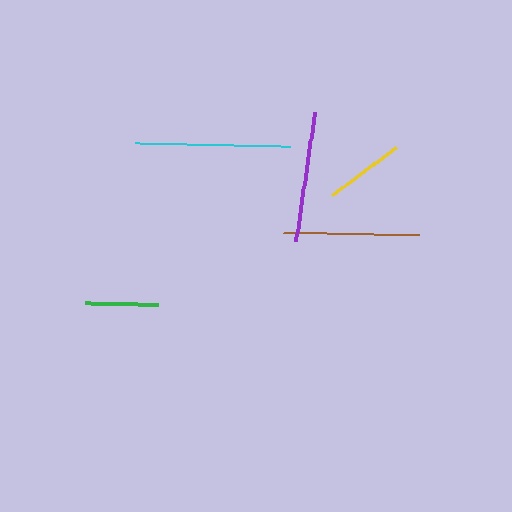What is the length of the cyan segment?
The cyan segment is approximately 155 pixels long.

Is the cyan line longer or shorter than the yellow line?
The cyan line is longer than the yellow line.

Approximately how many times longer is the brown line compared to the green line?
The brown line is approximately 1.9 times the length of the green line.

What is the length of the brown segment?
The brown segment is approximately 136 pixels long.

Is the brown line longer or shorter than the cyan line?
The cyan line is longer than the brown line.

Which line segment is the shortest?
The green line is the shortest at approximately 73 pixels.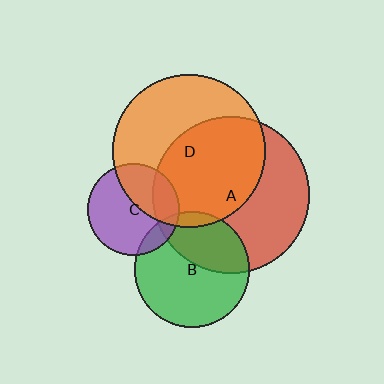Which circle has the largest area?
Circle A (red).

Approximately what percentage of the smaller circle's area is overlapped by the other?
Approximately 35%.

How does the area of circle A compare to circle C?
Approximately 2.9 times.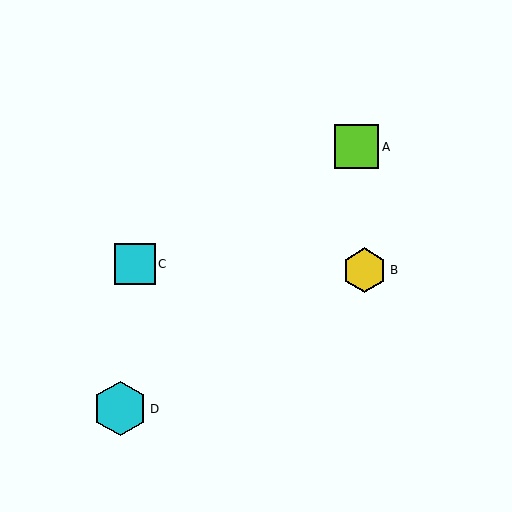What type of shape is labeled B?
Shape B is a yellow hexagon.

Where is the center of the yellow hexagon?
The center of the yellow hexagon is at (365, 270).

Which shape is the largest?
The cyan hexagon (labeled D) is the largest.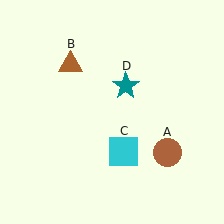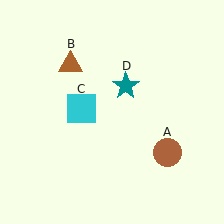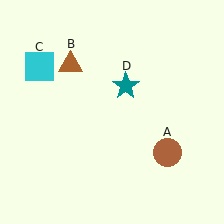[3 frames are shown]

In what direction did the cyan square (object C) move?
The cyan square (object C) moved up and to the left.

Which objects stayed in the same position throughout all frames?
Brown circle (object A) and brown triangle (object B) and teal star (object D) remained stationary.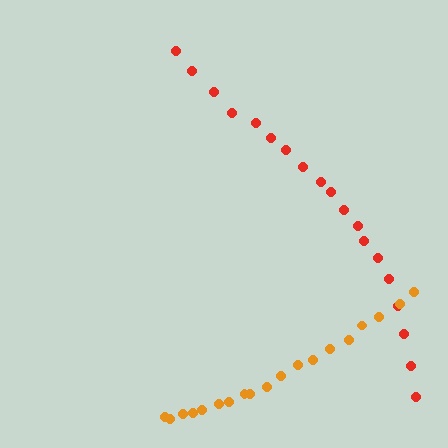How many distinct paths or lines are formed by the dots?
There are 2 distinct paths.